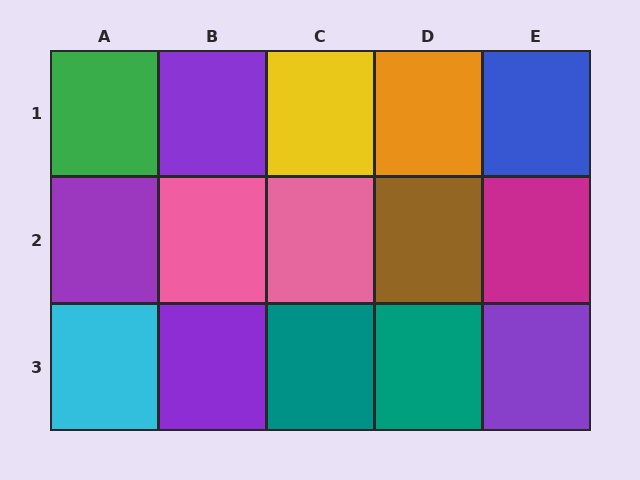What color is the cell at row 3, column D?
Teal.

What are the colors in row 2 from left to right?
Purple, pink, pink, brown, magenta.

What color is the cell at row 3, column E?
Purple.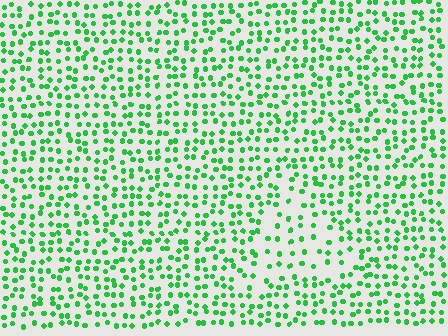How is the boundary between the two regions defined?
The boundary is defined by a change in element density (approximately 1.8x ratio). All elements are the same color, size, and shape.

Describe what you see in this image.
The image contains small green elements arranged at two different densities. A triangle-shaped region is visible where the elements are less densely packed than the surrounding area.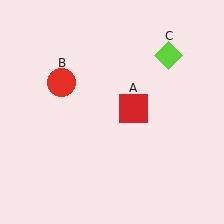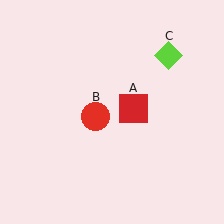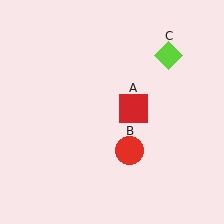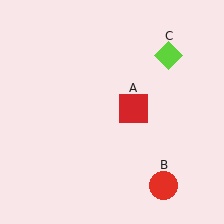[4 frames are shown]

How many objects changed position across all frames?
1 object changed position: red circle (object B).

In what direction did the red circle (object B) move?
The red circle (object B) moved down and to the right.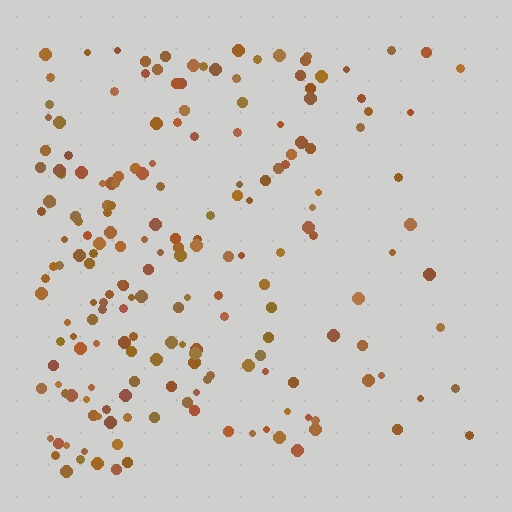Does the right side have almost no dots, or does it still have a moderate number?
Still a moderate number, just noticeably fewer than the left.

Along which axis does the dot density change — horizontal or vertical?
Horizontal.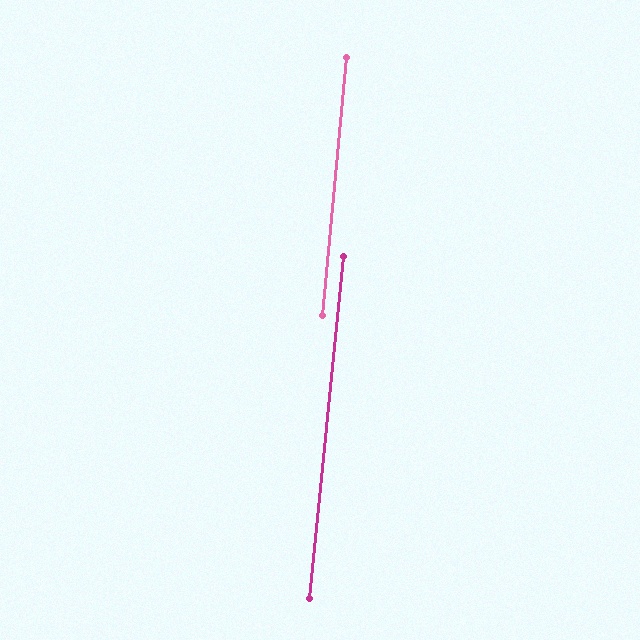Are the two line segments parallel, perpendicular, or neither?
Parallel — their directions differ by only 0.3°.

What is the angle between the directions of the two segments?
Approximately 0 degrees.